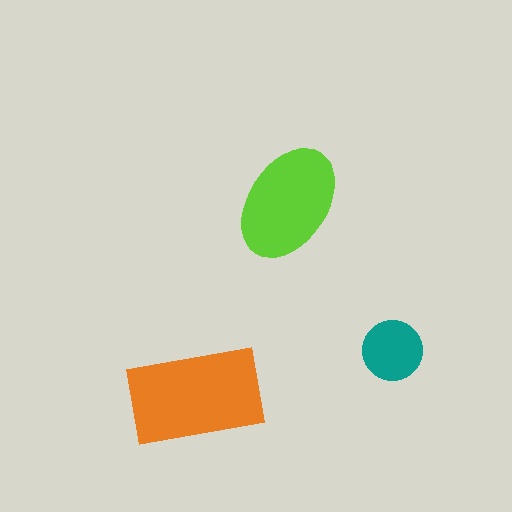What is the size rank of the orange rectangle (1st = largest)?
1st.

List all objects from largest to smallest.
The orange rectangle, the lime ellipse, the teal circle.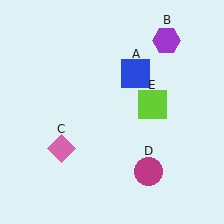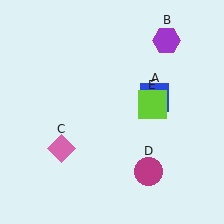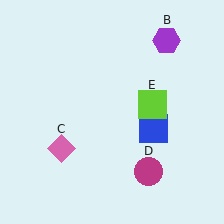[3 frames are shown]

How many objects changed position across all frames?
1 object changed position: blue square (object A).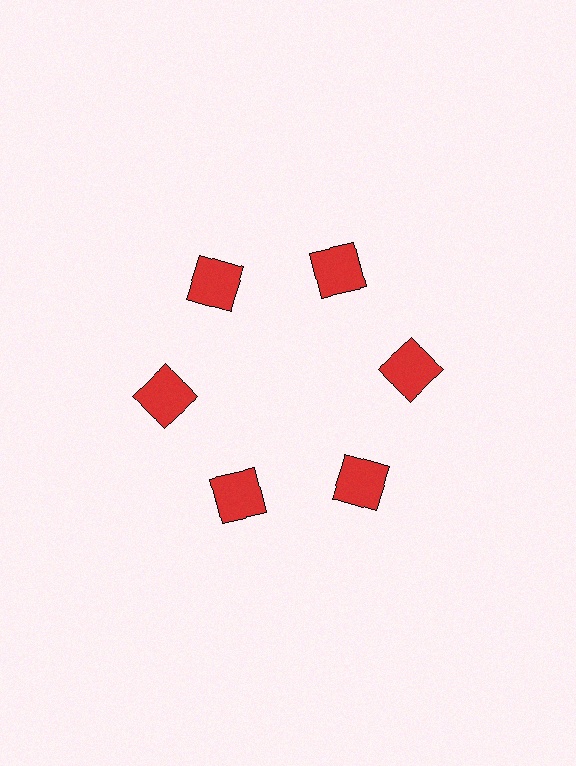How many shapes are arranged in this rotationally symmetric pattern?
There are 6 shapes, arranged in 6 groups of 1.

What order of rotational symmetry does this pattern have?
This pattern has 6-fold rotational symmetry.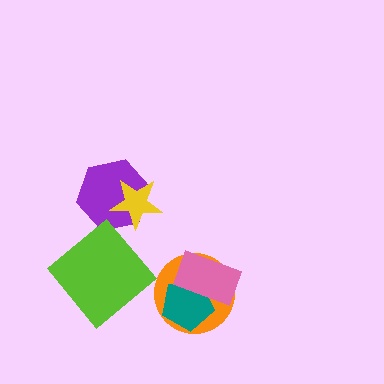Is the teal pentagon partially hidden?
Yes, it is partially covered by another shape.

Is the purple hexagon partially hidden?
Yes, it is partially covered by another shape.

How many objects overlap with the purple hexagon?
1 object overlaps with the purple hexagon.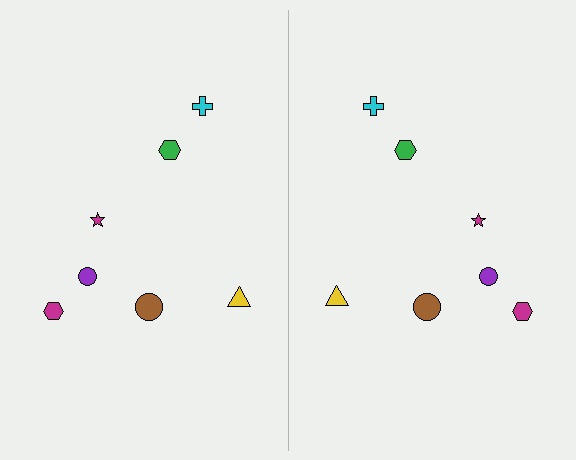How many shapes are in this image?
There are 14 shapes in this image.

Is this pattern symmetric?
Yes, this pattern has bilateral (reflection) symmetry.